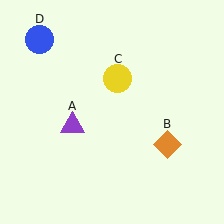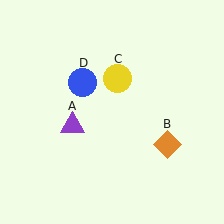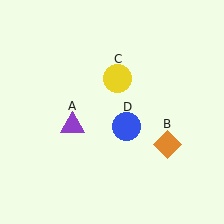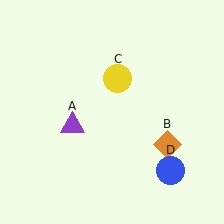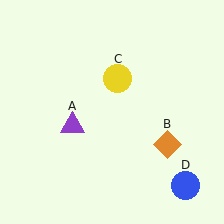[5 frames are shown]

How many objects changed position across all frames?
1 object changed position: blue circle (object D).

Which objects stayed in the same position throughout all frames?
Purple triangle (object A) and orange diamond (object B) and yellow circle (object C) remained stationary.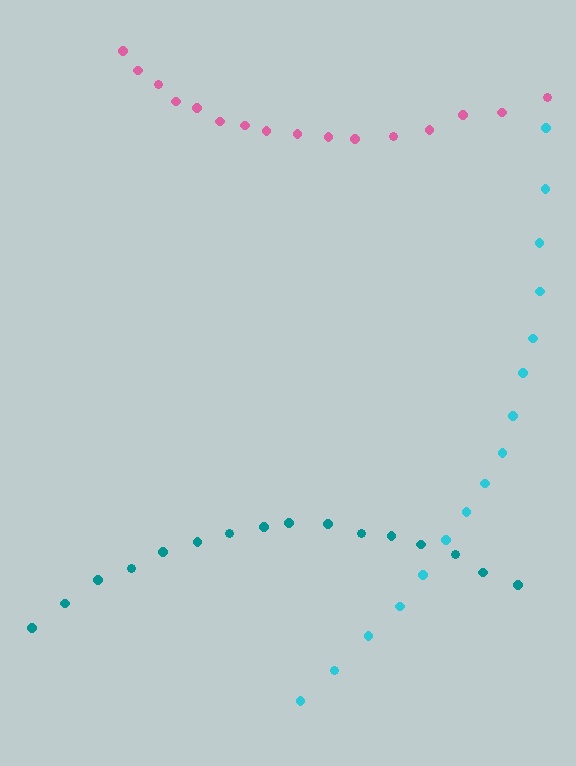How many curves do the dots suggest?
There are 3 distinct paths.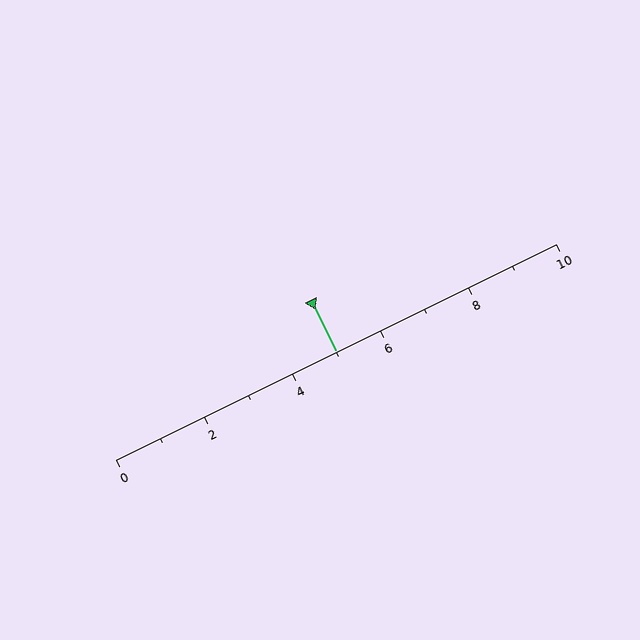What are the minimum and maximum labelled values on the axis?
The axis runs from 0 to 10.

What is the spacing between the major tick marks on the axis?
The major ticks are spaced 2 apart.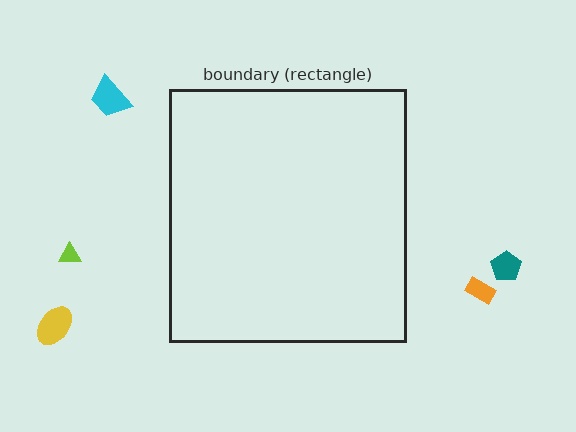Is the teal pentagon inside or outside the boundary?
Outside.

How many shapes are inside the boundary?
0 inside, 5 outside.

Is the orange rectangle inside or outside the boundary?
Outside.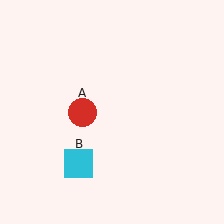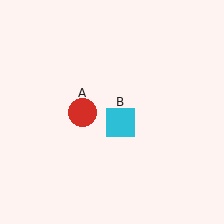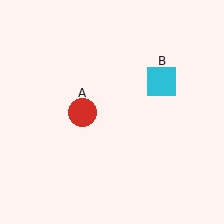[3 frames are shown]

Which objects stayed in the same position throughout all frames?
Red circle (object A) remained stationary.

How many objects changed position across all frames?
1 object changed position: cyan square (object B).